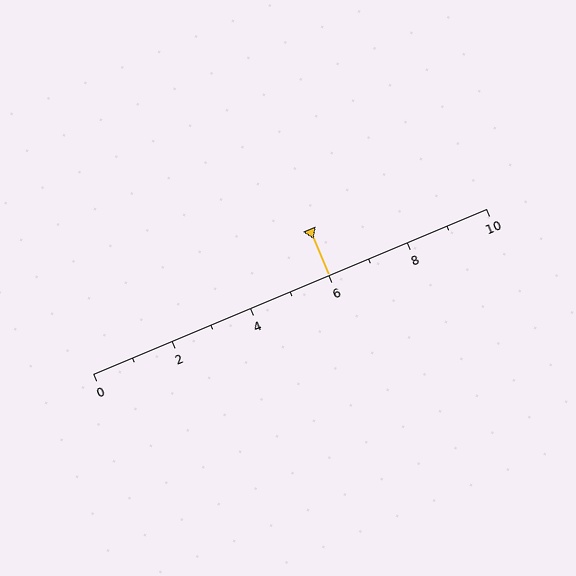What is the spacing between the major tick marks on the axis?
The major ticks are spaced 2 apart.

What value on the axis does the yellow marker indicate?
The marker indicates approximately 6.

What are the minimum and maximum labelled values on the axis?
The axis runs from 0 to 10.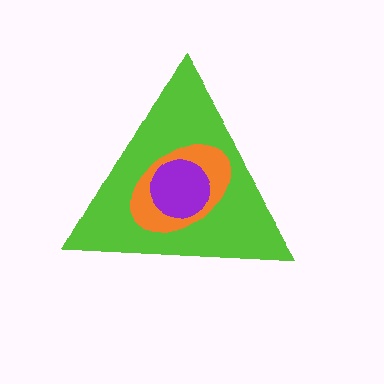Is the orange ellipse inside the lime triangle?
Yes.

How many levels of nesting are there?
3.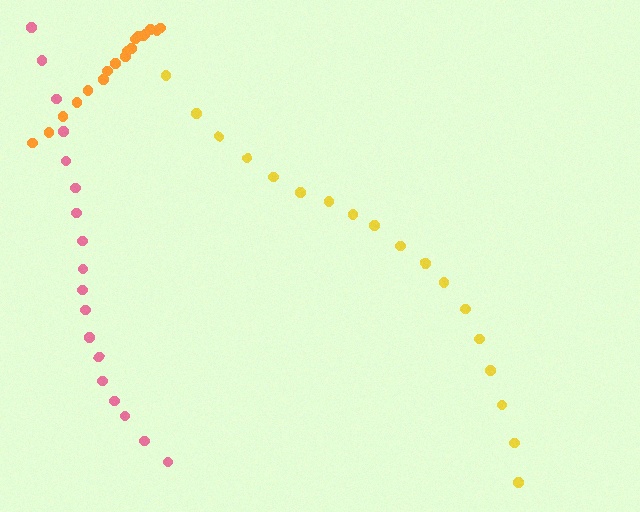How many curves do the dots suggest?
There are 3 distinct paths.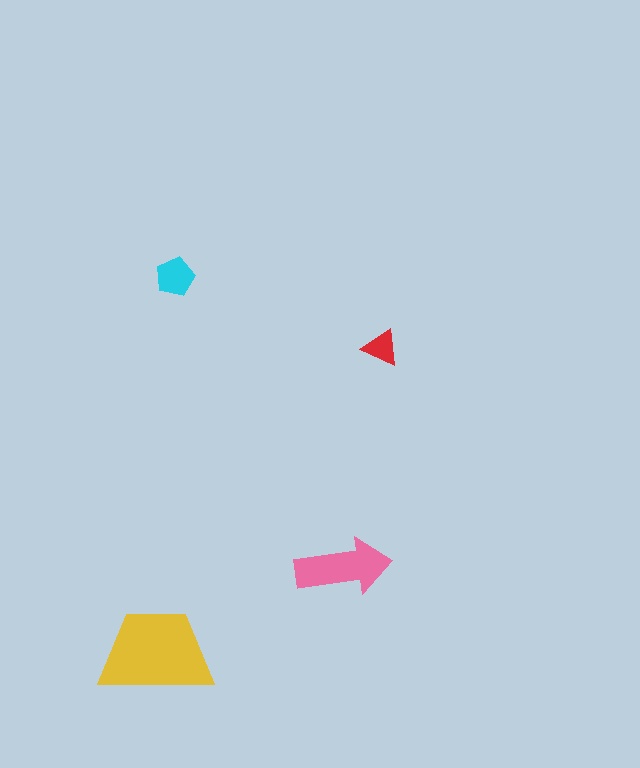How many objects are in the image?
There are 4 objects in the image.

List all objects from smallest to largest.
The red triangle, the cyan pentagon, the pink arrow, the yellow trapezoid.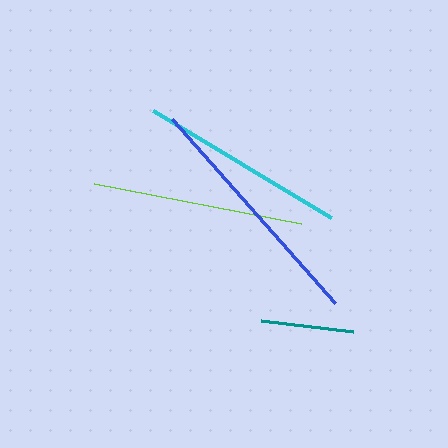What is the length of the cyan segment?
The cyan segment is approximately 208 pixels long.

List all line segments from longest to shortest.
From longest to shortest: blue, lime, cyan, teal.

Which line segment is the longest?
The blue line is the longest at approximately 246 pixels.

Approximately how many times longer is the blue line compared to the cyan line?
The blue line is approximately 1.2 times the length of the cyan line.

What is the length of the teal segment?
The teal segment is approximately 94 pixels long.